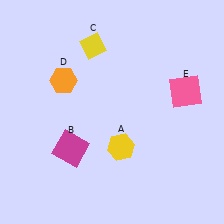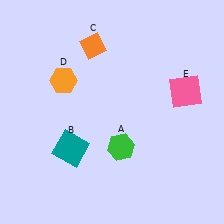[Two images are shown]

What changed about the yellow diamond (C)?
In Image 1, C is yellow. In Image 2, it changed to orange.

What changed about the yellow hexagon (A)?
In Image 1, A is yellow. In Image 2, it changed to green.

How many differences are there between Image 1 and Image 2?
There are 3 differences between the two images.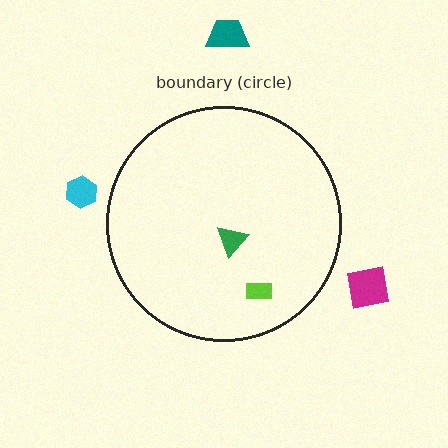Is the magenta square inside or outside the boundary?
Outside.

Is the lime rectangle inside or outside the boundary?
Inside.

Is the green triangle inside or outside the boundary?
Inside.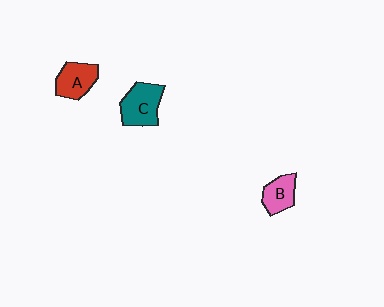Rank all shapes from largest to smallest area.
From largest to smallest: C (teal), A (red), B (pink).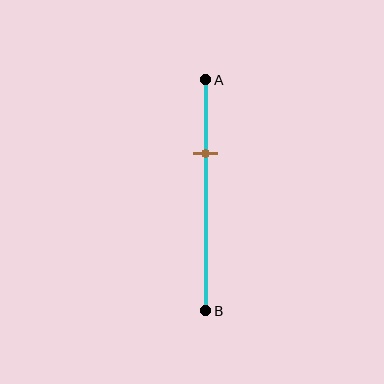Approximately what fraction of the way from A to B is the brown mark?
The brown mark is approximately 30% of the way from A to B.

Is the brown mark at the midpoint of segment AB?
No, the mark is at about 30% from A, not at the 50% midpoint.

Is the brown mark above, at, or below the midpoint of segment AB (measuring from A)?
The brown mark is above the midpoint of segment AB.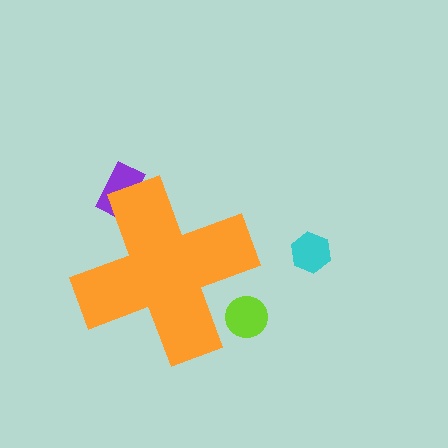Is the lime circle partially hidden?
Yes, the lime circle is partially hidden behind the orange cross.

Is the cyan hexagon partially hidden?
No, the cyan hexagon is fully visible.